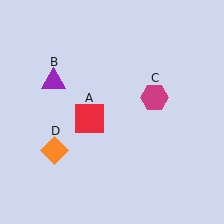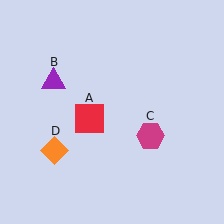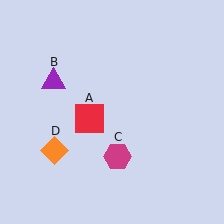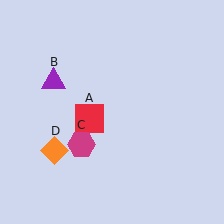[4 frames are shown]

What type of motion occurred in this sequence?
The magenta hexagon (object C) rotated clockwise around the center of the scene.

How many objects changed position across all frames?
1 object changed position: magenta hexagon (object C).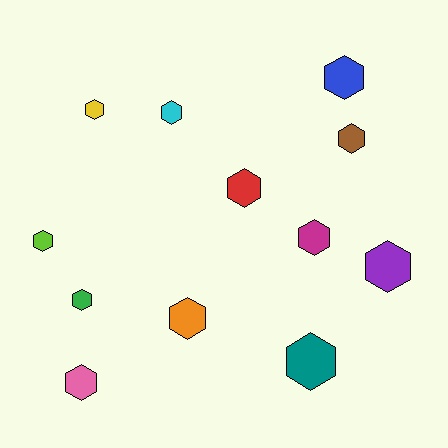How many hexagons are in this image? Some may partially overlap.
There are 12 hexagons.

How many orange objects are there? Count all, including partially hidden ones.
There is 1 orange object.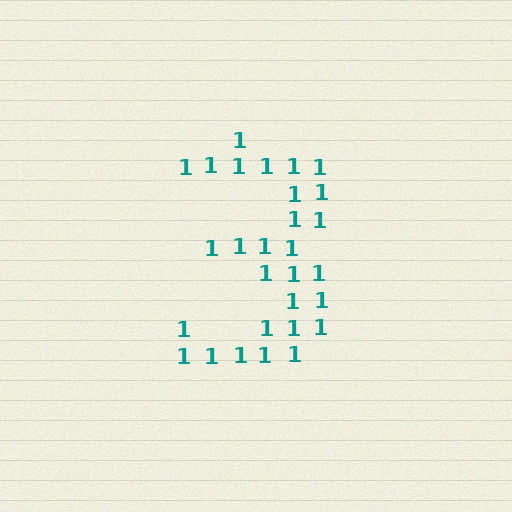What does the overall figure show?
The overall figure shows the digit 3.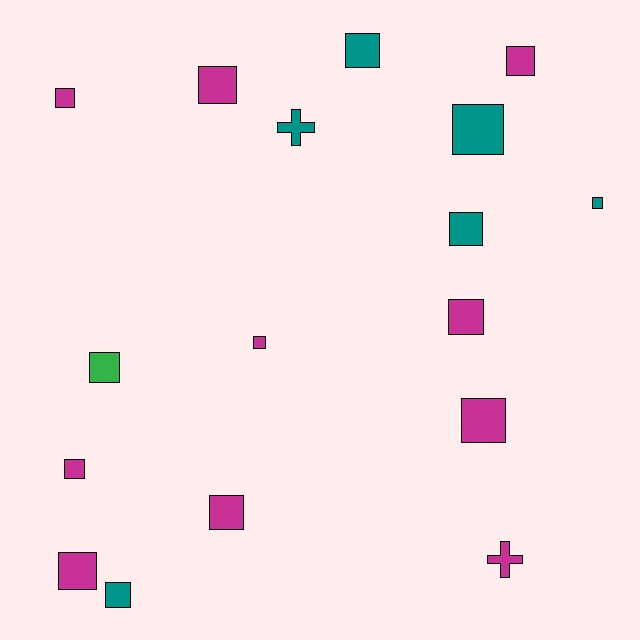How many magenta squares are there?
There are 9 magenta squares.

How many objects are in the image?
There are 17 objects.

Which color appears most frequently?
Magenta, with 10 objects.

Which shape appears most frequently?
Square, with 15 objects.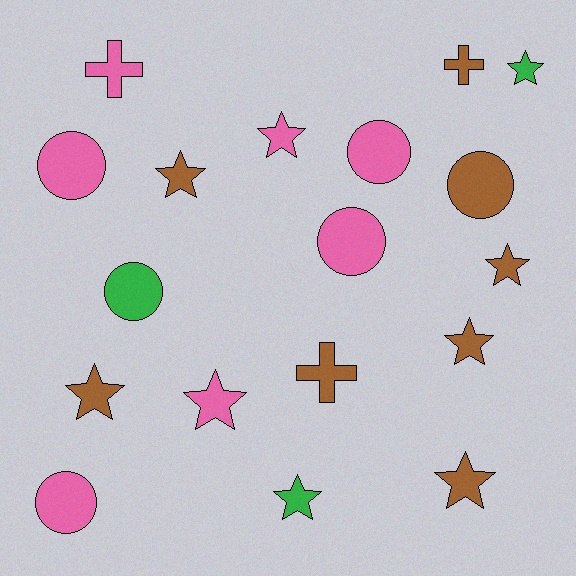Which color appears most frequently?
Brown, with 8 objects.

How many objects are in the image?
There are 18 objects.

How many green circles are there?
There is 1 green circle.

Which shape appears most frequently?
Star, with 9 objects.